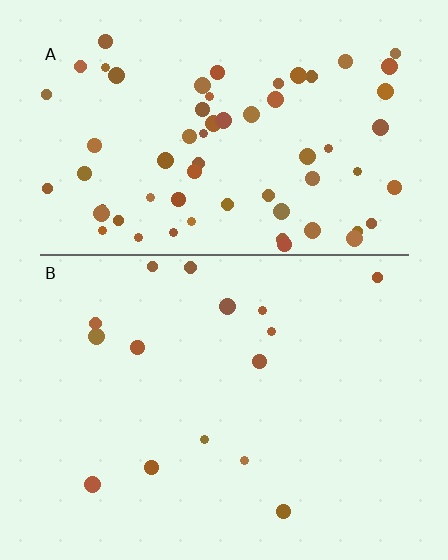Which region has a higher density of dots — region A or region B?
A (the top).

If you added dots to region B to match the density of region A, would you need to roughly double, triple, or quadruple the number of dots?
Approximately quadruple.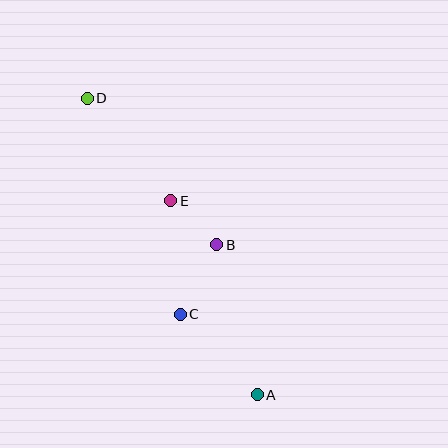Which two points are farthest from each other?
Points A and D are farthest from each other.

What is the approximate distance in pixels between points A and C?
The distance between A and C is approximately 112 pixels.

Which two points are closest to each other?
Points B and E are closest to each other.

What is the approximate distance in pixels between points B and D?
The distance between B and D is approximately 196 pixels.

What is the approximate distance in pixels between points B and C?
The distance between B and C is approximately 78 pixels.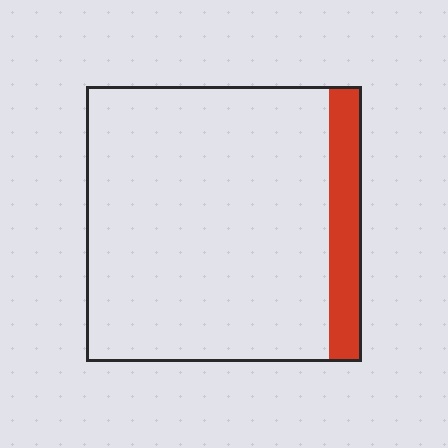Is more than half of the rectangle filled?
No.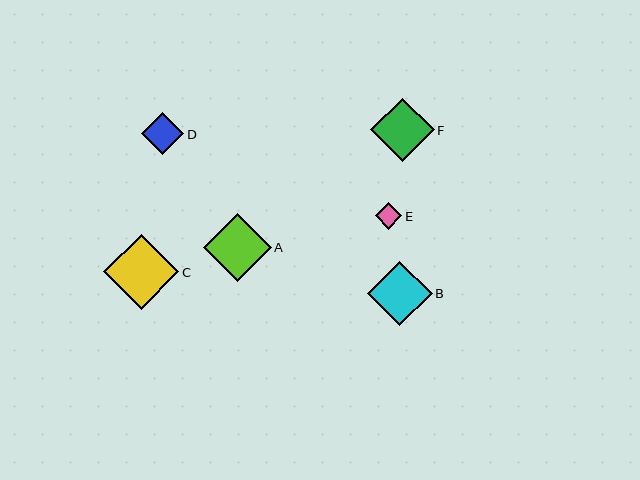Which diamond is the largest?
Diamond C is the largest with a size of approximately 75 pixels.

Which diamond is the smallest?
Diamond E is the smallest with a size of approximately 27 pixels.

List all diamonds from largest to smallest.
From largest to smallest: C, A, B, F, D, E.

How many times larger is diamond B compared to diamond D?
Diamond B is approximately 1.5 times the size of diamond D.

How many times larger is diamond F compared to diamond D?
Diamond F is approximately 1.5 times the size of diamond D.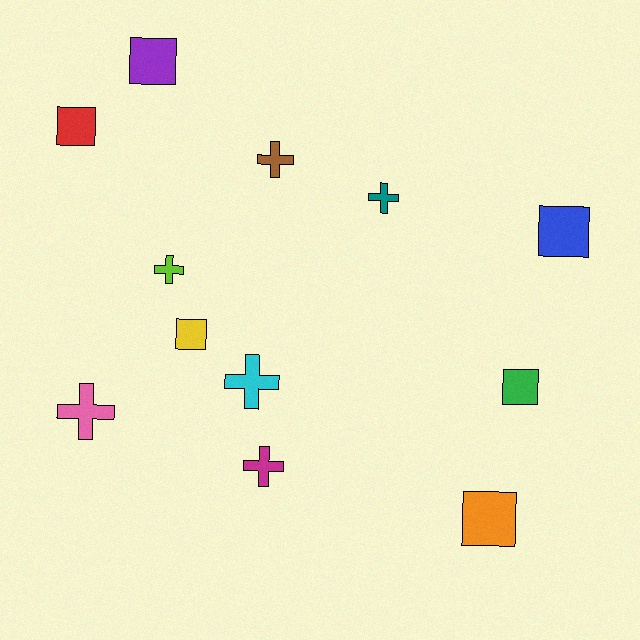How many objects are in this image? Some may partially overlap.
There are 12 objects.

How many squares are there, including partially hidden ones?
There are 6 squares.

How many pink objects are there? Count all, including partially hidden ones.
There is 1 pink object.